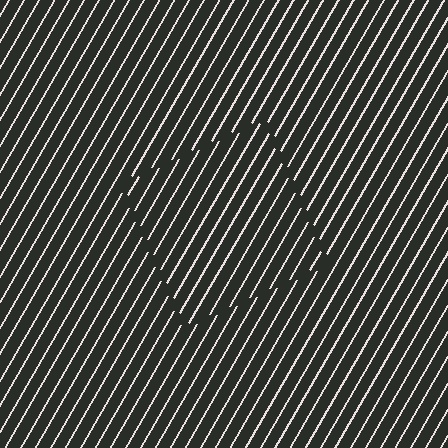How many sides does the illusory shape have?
4 sides — the line-ends trace a square.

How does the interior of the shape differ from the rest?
The interior of the shape contains the same grating, shifted by half a period — the contour is defined by the phase discontinuity where line-ends from the inner and outer gratings abut.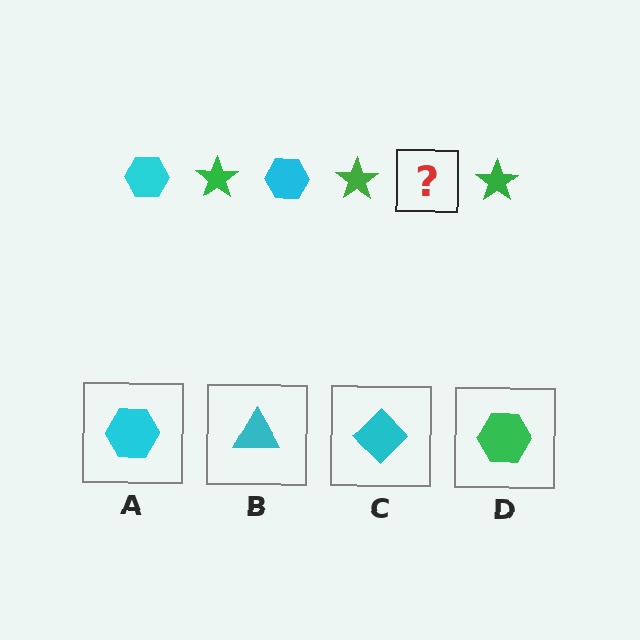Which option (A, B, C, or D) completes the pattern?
A.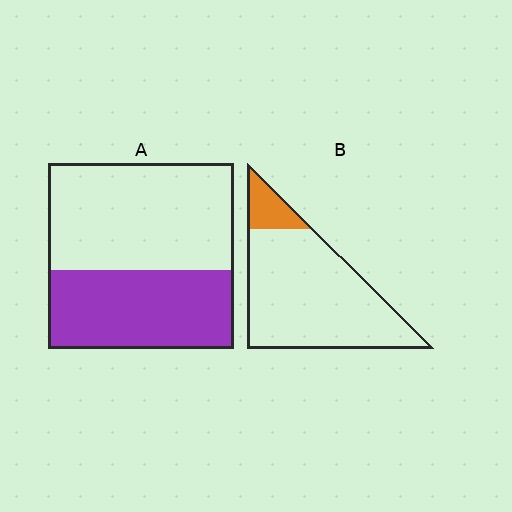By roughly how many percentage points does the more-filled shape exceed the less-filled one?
By roughly 30 percentage points (A over B).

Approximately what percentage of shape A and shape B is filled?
A is approximately 40% and B is approximately 15%.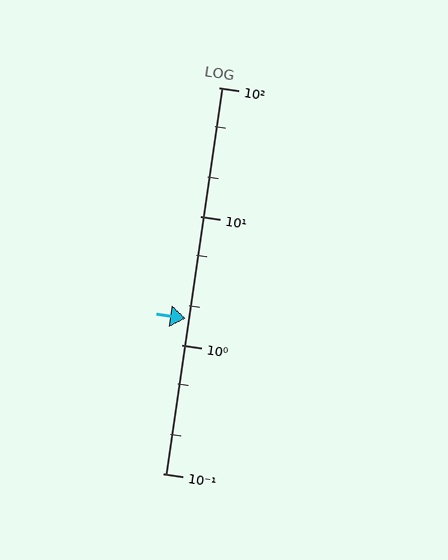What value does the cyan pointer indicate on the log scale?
The pointer indicates approximately 1.6.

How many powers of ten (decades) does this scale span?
The scale spans 3 decades, from 0.1 to 100.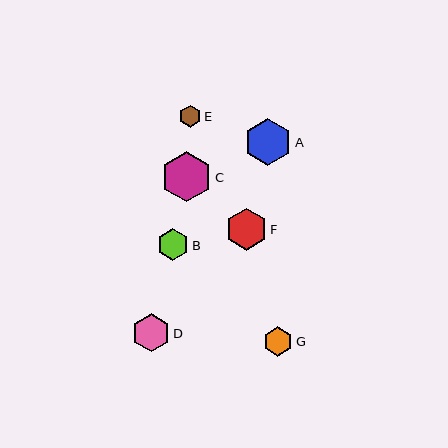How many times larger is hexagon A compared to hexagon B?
Hexagon A is approximately 1.5 times the size of hexagon B.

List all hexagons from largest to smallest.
From largest to smallest: C, A, F, D, B, G, E.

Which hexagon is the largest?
Hexagon C is the largest with a size of approximately 50 pixels.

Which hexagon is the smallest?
Hexagon E is the smallest with a size of approximately 22 pixels.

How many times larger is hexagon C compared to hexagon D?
Hexagon C is approximately 1.3 times the size of hexagon D.